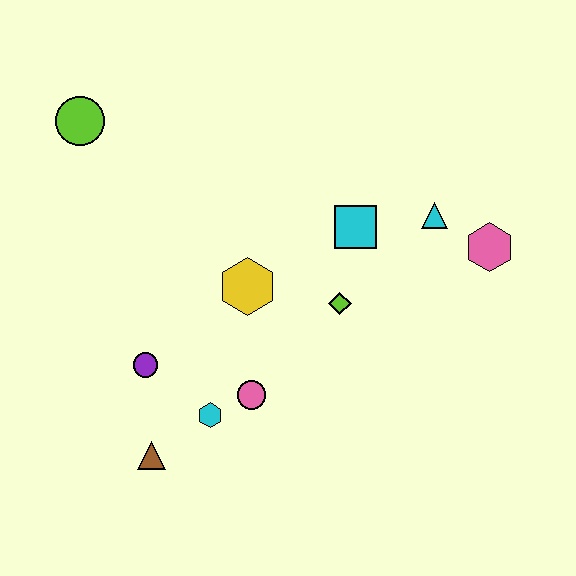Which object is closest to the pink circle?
The cyan hexagon is closest to the pink circle.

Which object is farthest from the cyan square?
The brown triangle is farthest from the cyan square.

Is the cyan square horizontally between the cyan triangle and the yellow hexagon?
Yes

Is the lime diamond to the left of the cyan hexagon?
No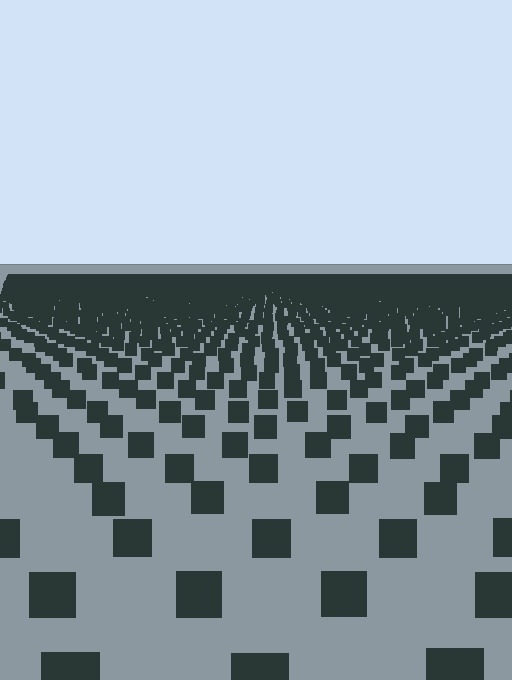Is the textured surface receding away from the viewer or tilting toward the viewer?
The surface is receding away from the viewer. Texture elements get smaller and denser toward the top.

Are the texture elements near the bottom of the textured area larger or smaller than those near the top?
Larger. Near the bottom, elements are closer to the viewer and appear at a bigger on-screen size.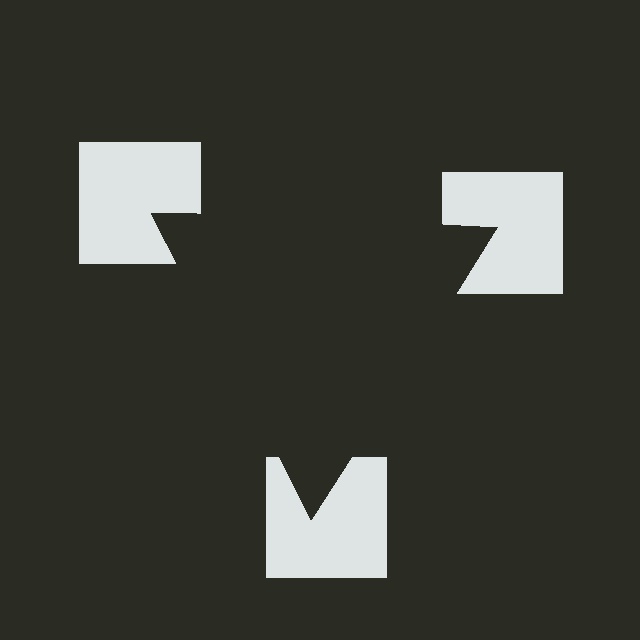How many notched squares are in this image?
There are 3 — one at each vertex of the illusory triangle.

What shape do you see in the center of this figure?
An illusory triangle — its edges are inferred from the aligned wedge cuts in the notched squares, not physically drawn.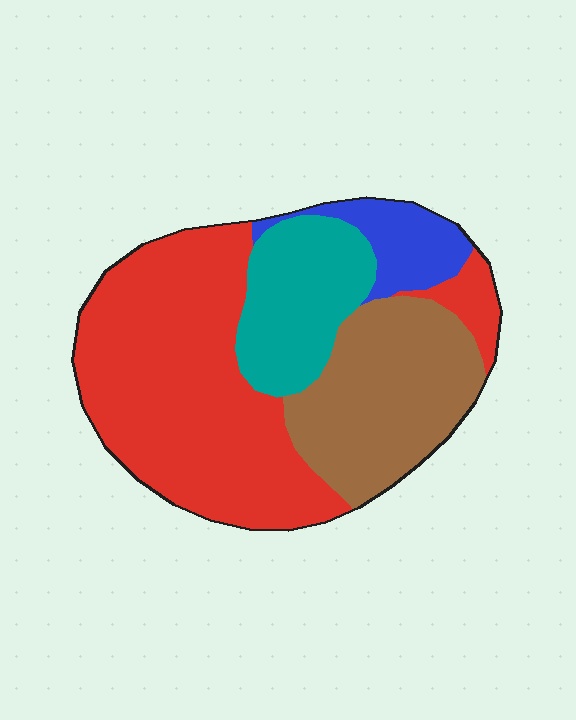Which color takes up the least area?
Blue, at roughly 10%.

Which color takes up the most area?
Red, at roughly 50%.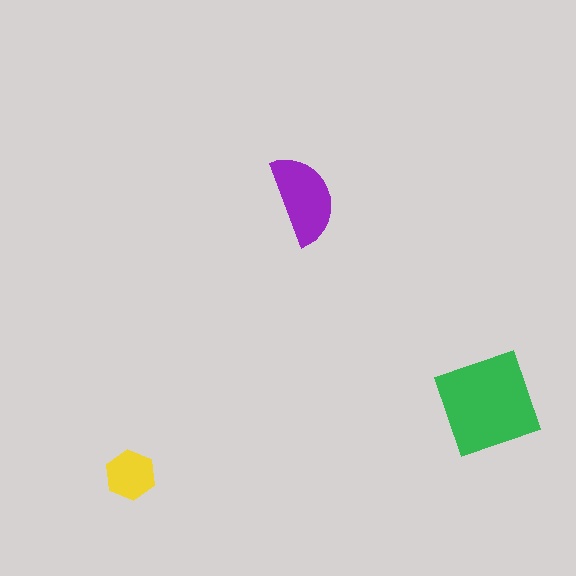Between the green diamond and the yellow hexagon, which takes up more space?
The green diamond.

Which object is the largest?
The green diamond.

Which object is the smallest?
The yellow hexagon.